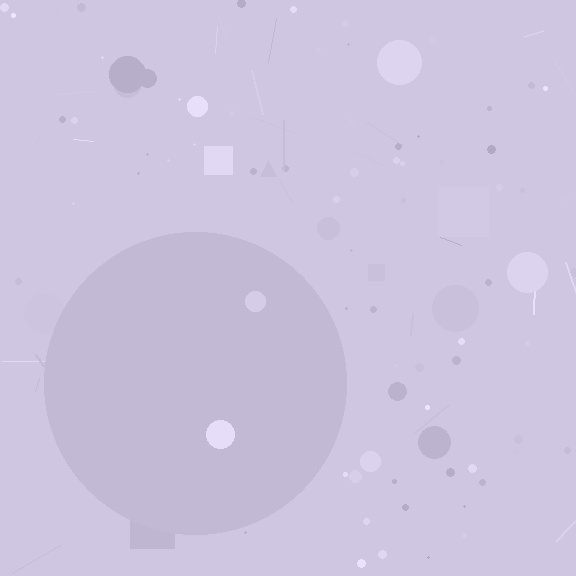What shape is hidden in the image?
A circle is hidden in the image.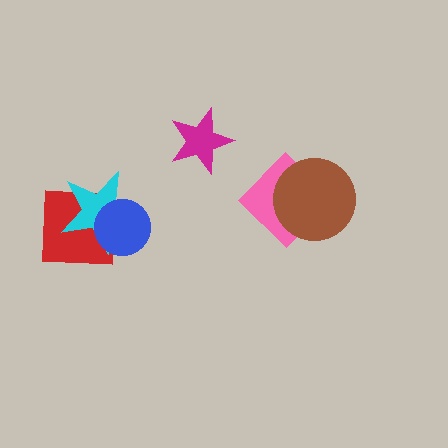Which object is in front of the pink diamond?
The brown circle is in front of the pink diamond.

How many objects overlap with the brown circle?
1 object overlaps with the brown circle.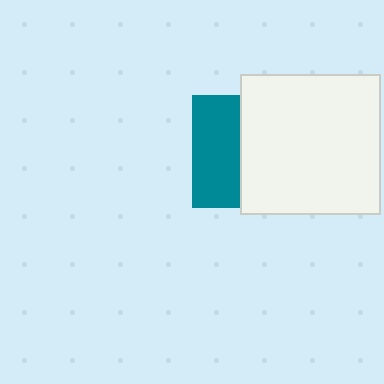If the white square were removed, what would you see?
You would see the complete teal square.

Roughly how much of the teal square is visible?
A small part of it is visible (roughly 42%).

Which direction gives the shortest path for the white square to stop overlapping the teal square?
Moving right gives the shortest separation.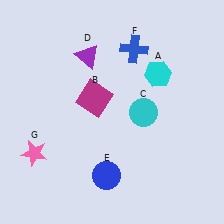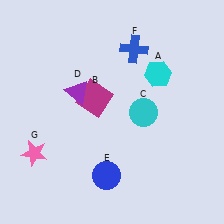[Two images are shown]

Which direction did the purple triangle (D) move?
The purple triangle (D) moved down.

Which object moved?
The purple triangle (D) moved down.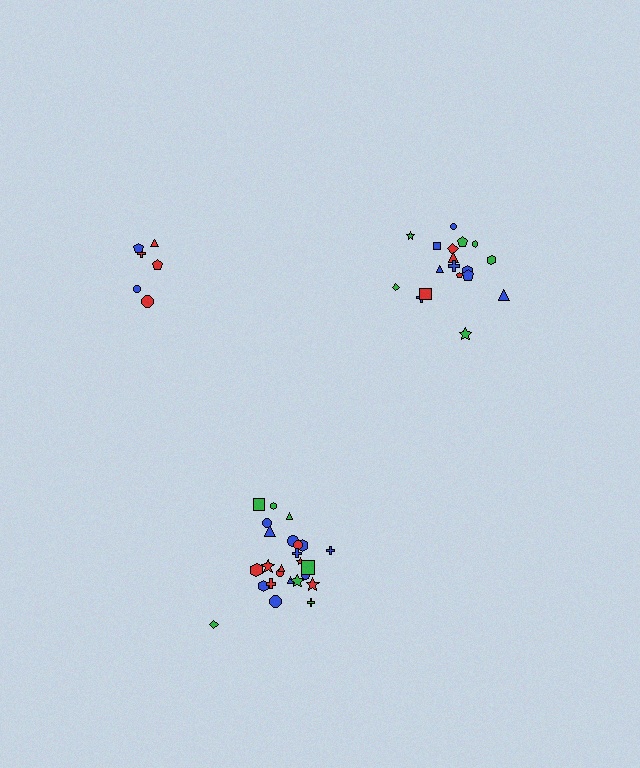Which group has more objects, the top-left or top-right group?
The top-right group.